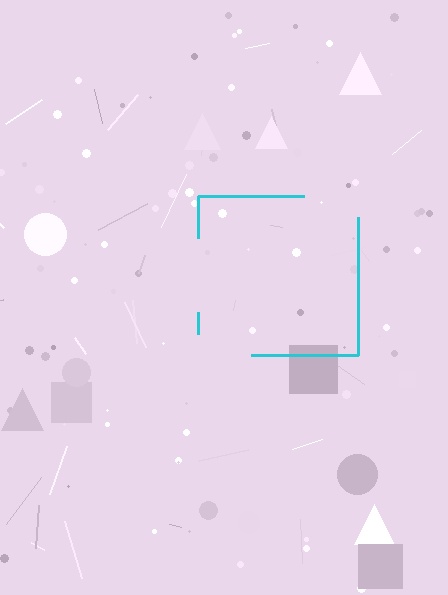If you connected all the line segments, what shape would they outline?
They would outline a square.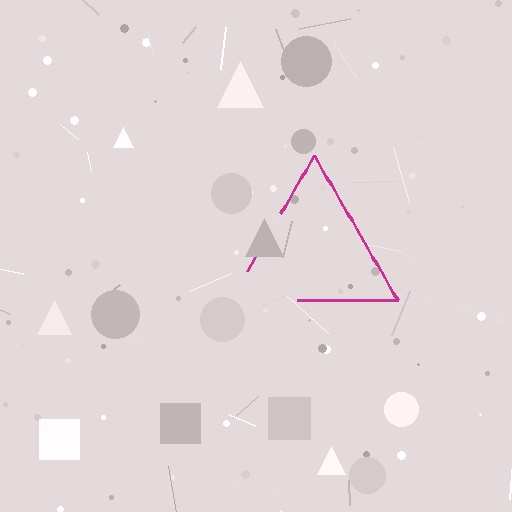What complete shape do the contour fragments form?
The contour fragments form a triangle.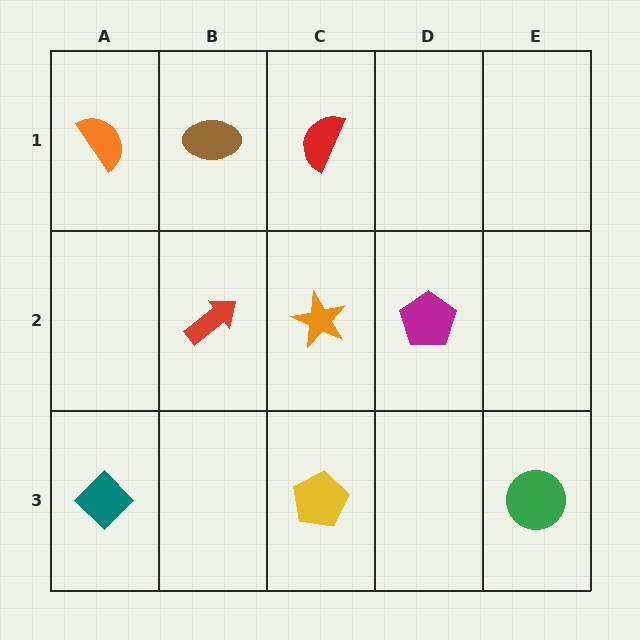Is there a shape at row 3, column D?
No, that cell is empty.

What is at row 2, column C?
An orange star.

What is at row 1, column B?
A brown ellipse.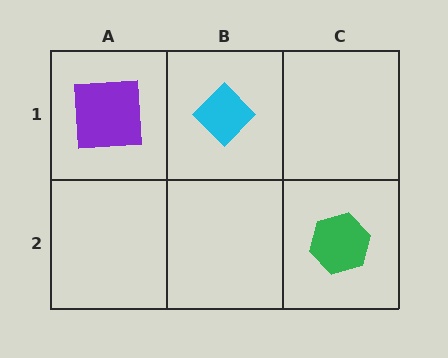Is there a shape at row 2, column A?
No, that cell is empty.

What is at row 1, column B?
A cyan diamond.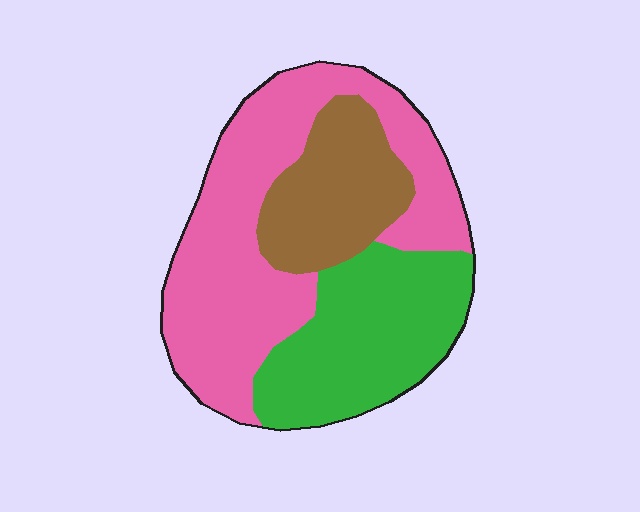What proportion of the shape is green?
Green takes up about one third (1/3) of the shape.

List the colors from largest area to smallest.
From largest to smallest: pink, green, brown.